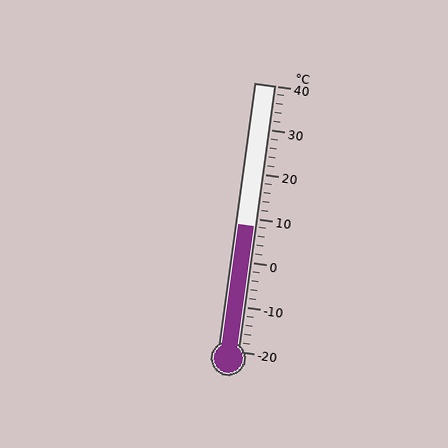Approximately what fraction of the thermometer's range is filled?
The thermometer is filled to approximately 45% of its range.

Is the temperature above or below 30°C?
The temperature is below 30°C.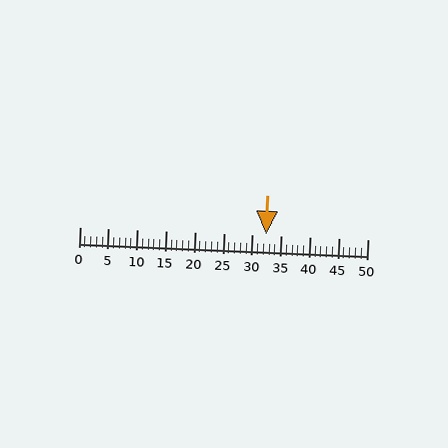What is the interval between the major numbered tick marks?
The major tick marks are spaced 5 units apart.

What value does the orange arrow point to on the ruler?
The orange arrow points to approximately 32.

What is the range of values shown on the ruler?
The ruler shows values from 0 to 50.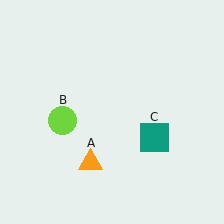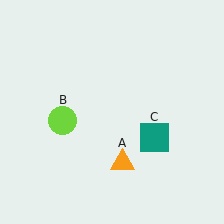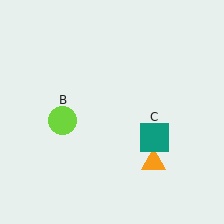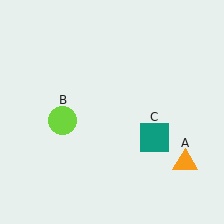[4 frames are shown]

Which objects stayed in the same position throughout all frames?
Lime circle (object B) and teal square (object C) remained stationary.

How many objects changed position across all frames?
1 object changed position: orange triangle (object A).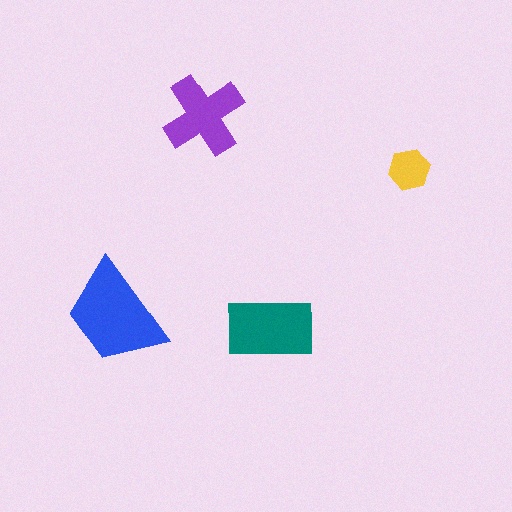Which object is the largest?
The blue trapezoid.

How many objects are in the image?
There are 4 objects in the image.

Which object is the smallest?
The yellow hexagon.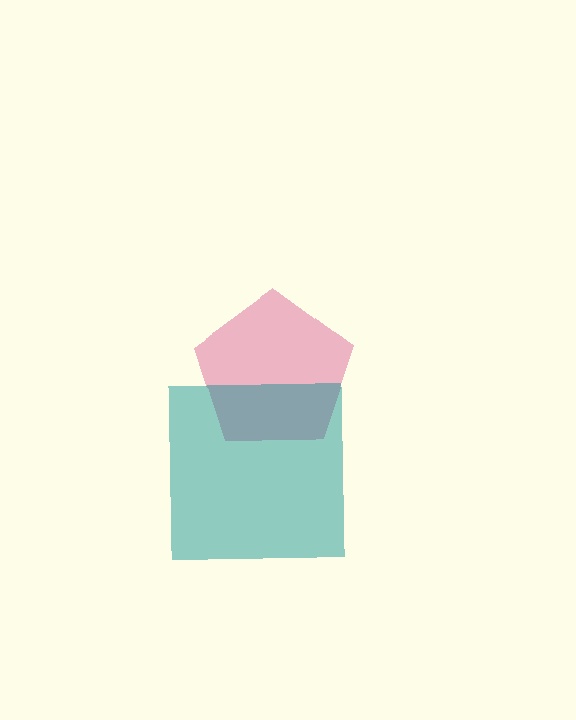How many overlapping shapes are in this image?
There are 2 overlapping shapes in the image.